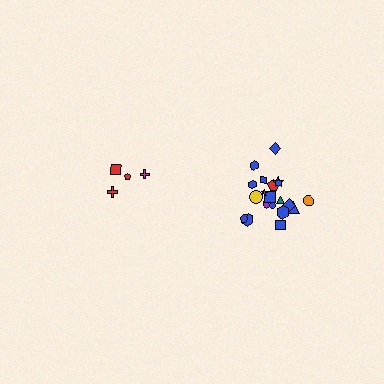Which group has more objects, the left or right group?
The right group.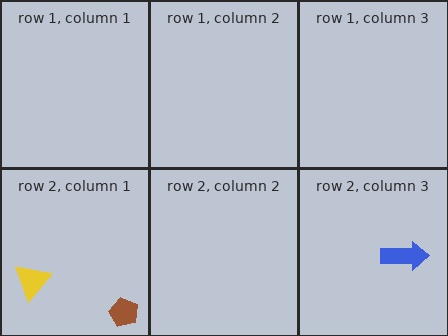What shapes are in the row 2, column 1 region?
The yellow triangle, the brown pentagon.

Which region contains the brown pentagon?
The row 2, column 1 region.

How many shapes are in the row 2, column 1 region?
2.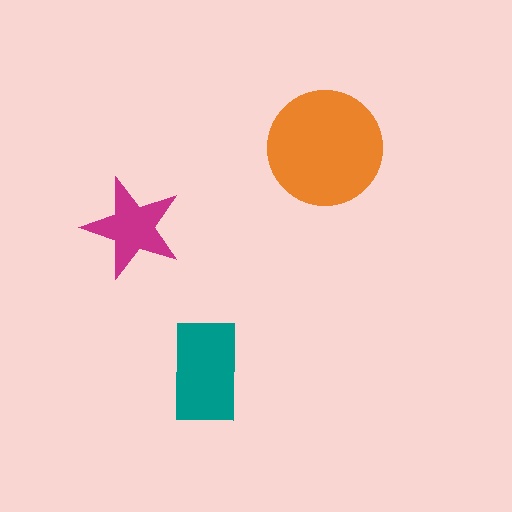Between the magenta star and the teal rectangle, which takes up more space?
The teal rectangle.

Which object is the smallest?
The magenta star.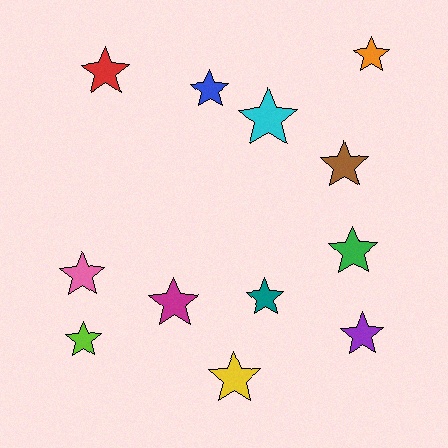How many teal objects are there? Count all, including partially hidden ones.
There is 1 teal object.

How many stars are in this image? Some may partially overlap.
There are 12 stars.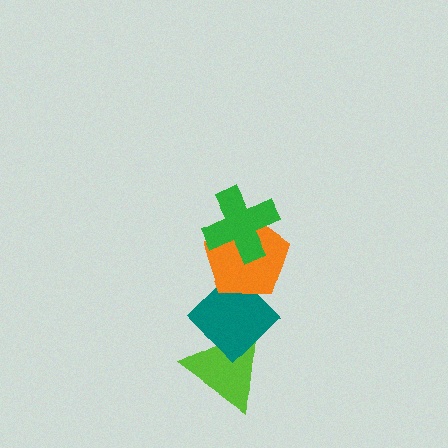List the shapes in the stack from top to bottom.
From top to bottom: the green cross, the orange pentagon, the teal diamond, the lime triangle.